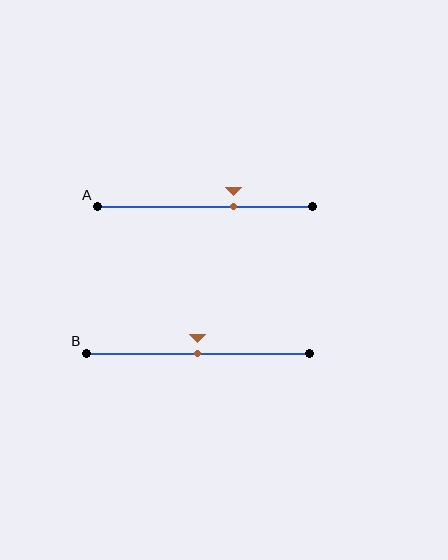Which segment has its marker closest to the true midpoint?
Segment B has its marker closest to the true midpoint.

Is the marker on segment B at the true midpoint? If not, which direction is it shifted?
Yes, the marker on segment B is at the true midpoint.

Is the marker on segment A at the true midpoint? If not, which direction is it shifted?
No, the marker on segment A is shifted to the right by about 13% of the segment length.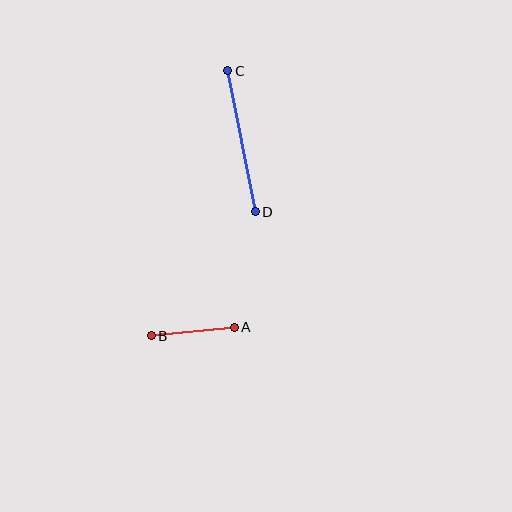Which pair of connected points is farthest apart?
Points C and D are farthest apart.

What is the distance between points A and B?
The distance is approximately 83 pixels.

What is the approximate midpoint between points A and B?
The midpoint is at approximately (193, 332) pixels.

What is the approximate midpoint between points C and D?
The midpoint is at approximately (241, 141) pixels.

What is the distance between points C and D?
The distance is approximately 144 pixels.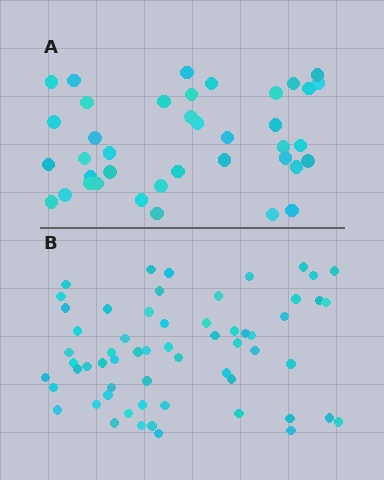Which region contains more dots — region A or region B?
Region B (the bottom region) has more dots.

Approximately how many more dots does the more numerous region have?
Region B has approximately 20 more dots than region A.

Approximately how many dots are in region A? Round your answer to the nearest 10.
About 40 dots. (The exact count is 39, which rounds to 40.)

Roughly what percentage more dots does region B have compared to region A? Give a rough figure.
About 55% more.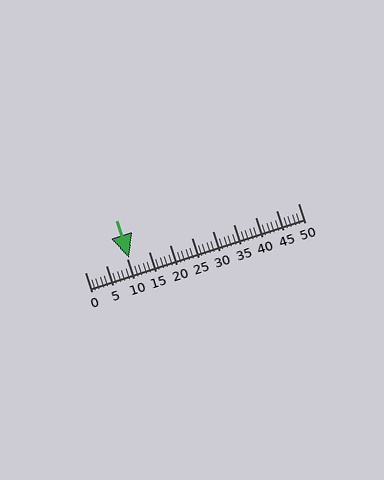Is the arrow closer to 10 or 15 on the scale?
The arrow is closer to 10.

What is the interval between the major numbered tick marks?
The major tick marks are spaced 5 units apart.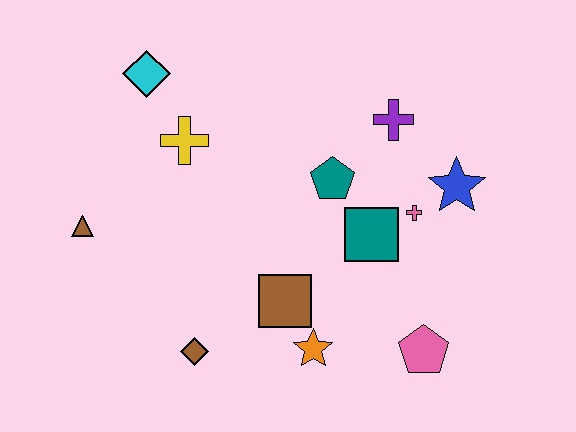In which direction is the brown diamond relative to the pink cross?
The brown diamond is to the left of the pink cross.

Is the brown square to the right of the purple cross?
No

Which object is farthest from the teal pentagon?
The brown triangle is farthest from the teal pentagon.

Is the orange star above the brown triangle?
No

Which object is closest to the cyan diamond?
The yellow cross is closest to the cyan diamond.